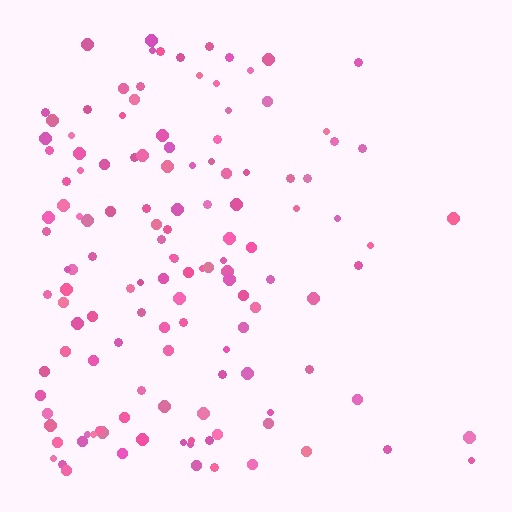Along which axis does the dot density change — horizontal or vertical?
Horizontal.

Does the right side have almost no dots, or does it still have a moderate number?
Still a moderate number, just noticeably fewer than the left.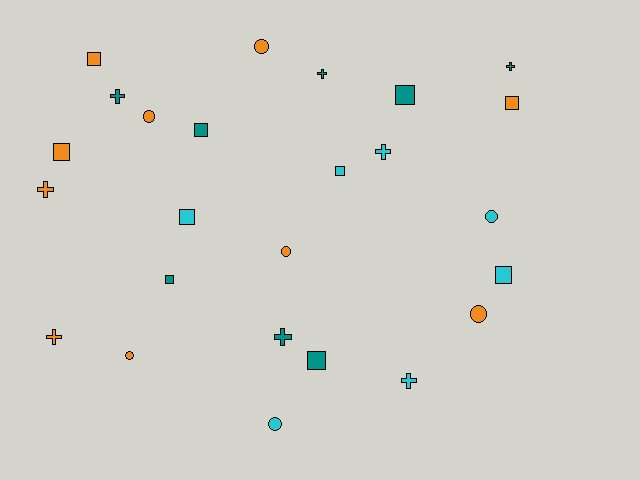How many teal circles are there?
There are no teal circles.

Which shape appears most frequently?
Square, with 10 objects.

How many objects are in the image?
There are 25 objects.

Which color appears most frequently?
Orange, with 10 objects.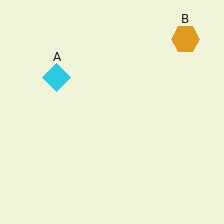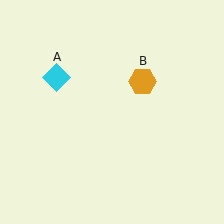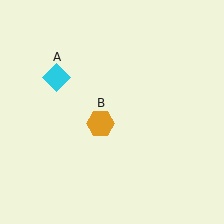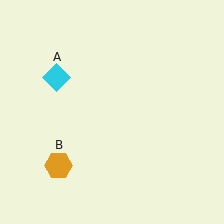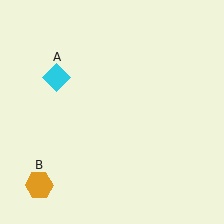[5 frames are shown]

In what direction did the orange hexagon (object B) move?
The orange hexagon (object B) moved down and to the left.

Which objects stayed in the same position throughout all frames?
Cyan diamond (object A) remained stationary.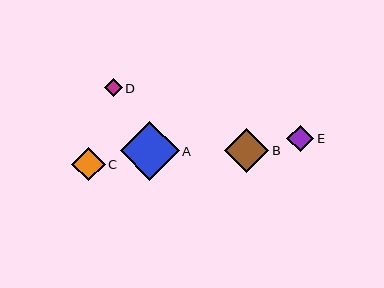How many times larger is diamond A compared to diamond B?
Diamond A is approximately 1.3 times the size of diamond B.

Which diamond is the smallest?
Diamond D is the smallest with a size of approximately 18 pixels.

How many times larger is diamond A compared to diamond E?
Diamond A is approximately 2.2 times the size of diamond E.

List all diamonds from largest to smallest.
From largest to smallest: A, B, C, E, D.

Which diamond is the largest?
Diamond A is the largest with a size of approximately 59 pixels.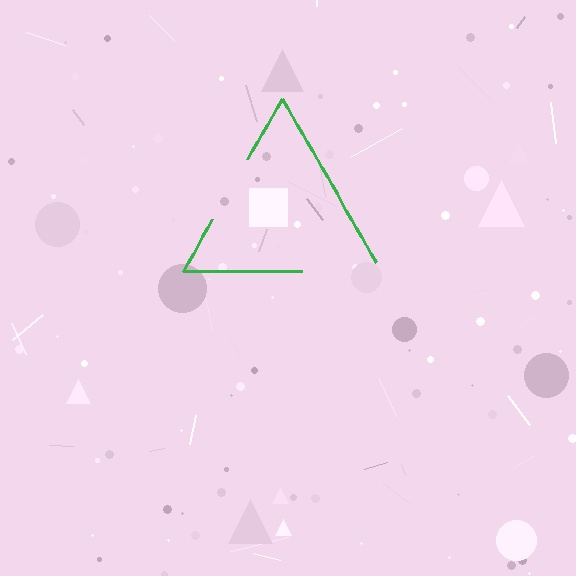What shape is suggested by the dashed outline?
The dashed outline suggests a triangle.